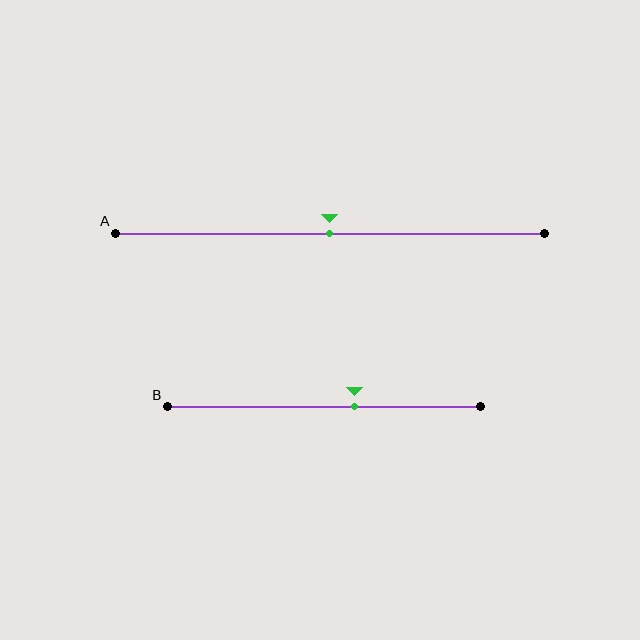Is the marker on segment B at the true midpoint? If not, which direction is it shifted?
No, the marker on segment B is shifted to the right by about 10% of the segment length.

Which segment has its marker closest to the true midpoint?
Segment A has its marker closest to the true midpoint.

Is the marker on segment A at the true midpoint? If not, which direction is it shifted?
Yes, the marker on segment A is at the true midpoint.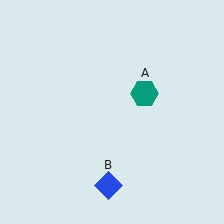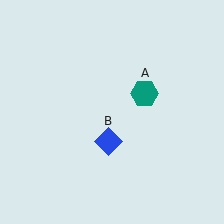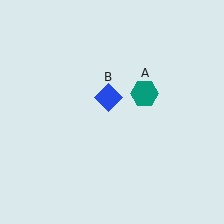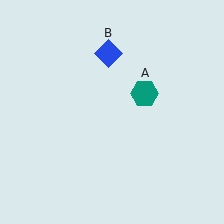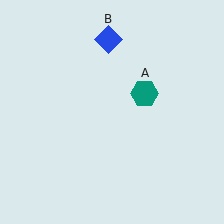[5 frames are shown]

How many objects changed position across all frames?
1 object changed position: blue diamond (object B).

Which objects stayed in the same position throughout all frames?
Teal hexagon (object A) remained stationary.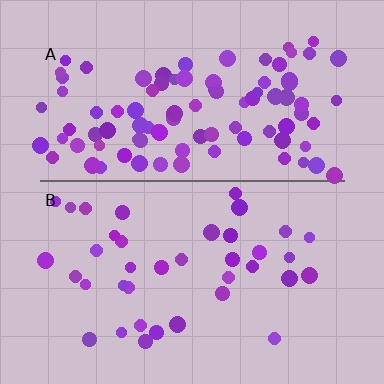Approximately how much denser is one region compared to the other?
Approximately 2.5× — region A over region B.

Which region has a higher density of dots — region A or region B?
A (the top).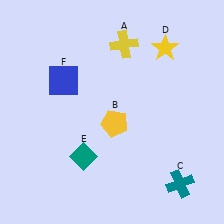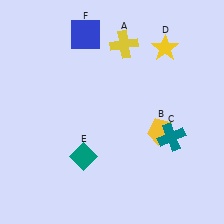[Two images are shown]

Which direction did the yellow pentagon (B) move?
The yellow pentagon (B) moved right.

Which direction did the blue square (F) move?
The blue square (F) moved up.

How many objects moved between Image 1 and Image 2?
3 objects moved between the two images.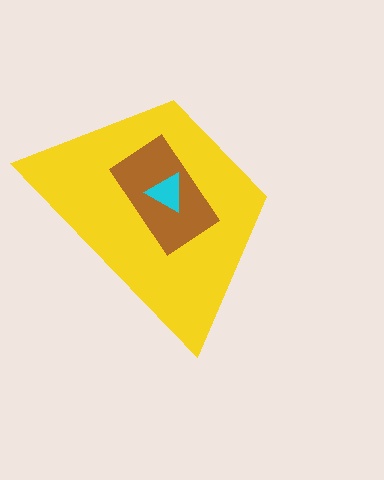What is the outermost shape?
The yellow trapezoid.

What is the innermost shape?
The cyan triangle.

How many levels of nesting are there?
3.